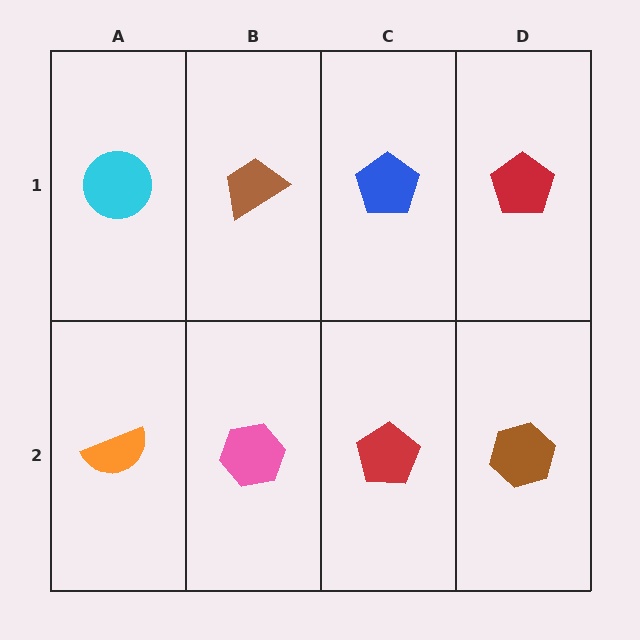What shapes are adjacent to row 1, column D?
A brown hexagon (row 2, column D), a blue pentagon (row 1, column C).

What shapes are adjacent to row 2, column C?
A blue pentagon (row 1, column C), a pink hexagon (row 2, column B), a brown hexagon (row 2, column D).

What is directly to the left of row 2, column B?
An orange semicircle.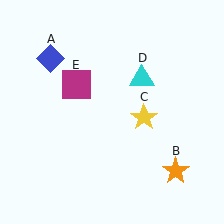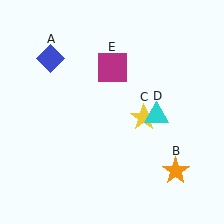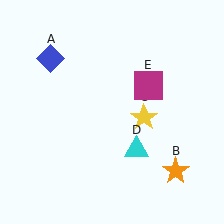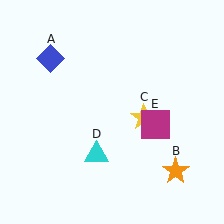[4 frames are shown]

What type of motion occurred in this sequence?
The cyan triangle (object D), magenta square (object E) rotated clockwise around the center of the scene.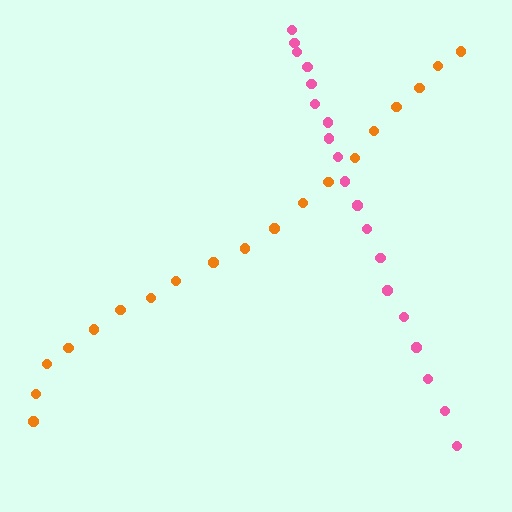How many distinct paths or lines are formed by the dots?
There are 2 distinct paths.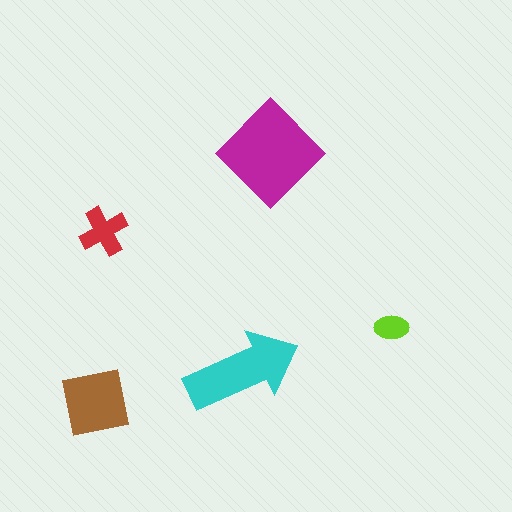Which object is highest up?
The magenta diamond is topmost.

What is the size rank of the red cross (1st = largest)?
4th.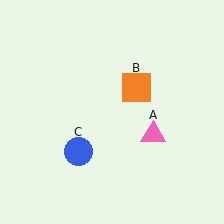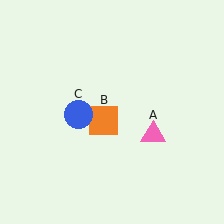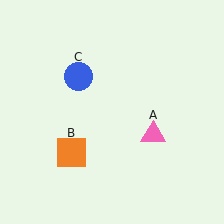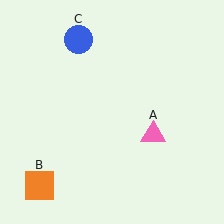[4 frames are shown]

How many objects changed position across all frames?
2 objects changed position: orange square (object B), blue circle (object C).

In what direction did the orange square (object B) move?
The orange square (object B) moved down and to the left.